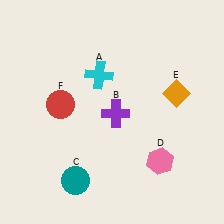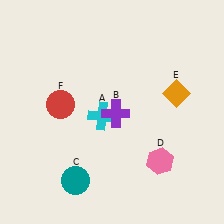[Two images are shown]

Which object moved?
The cyan cross (A) moved down.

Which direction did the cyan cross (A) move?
The cyan cross (A) moved down.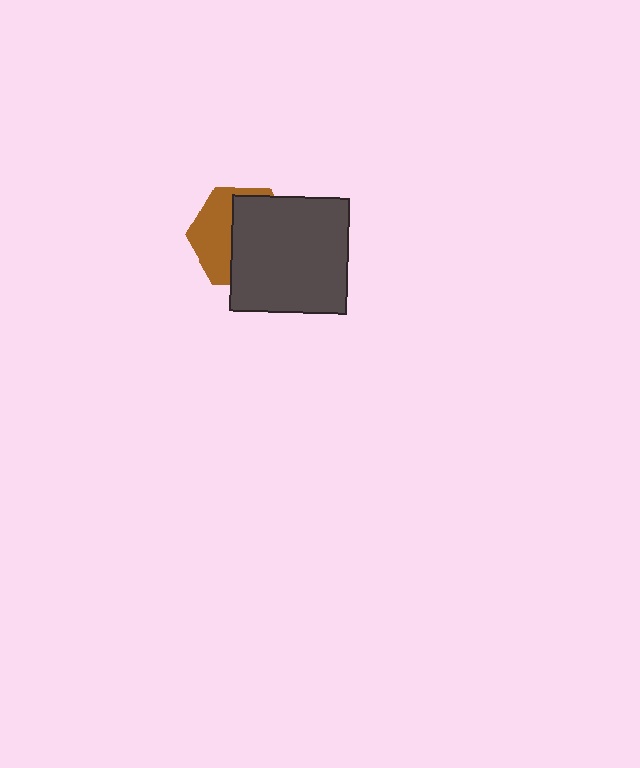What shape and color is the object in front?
The object in front is a dark gray square.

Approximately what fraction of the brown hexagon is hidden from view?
Roughly 58% of the brown hexagon is hidden behind the dark gray square.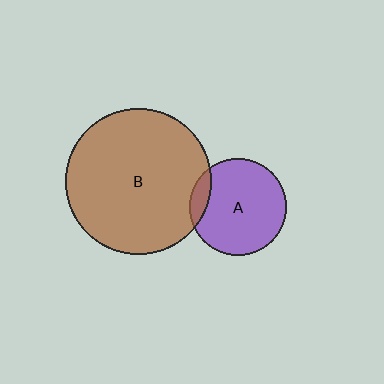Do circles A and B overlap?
Yes.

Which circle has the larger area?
Circle B (brown).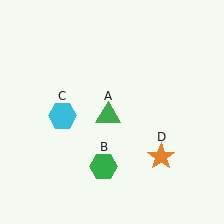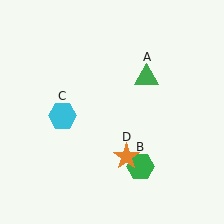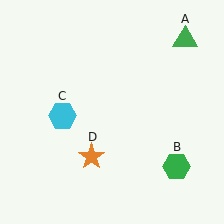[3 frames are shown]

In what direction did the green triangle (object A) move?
The green triangle (object A) moved up and to the right.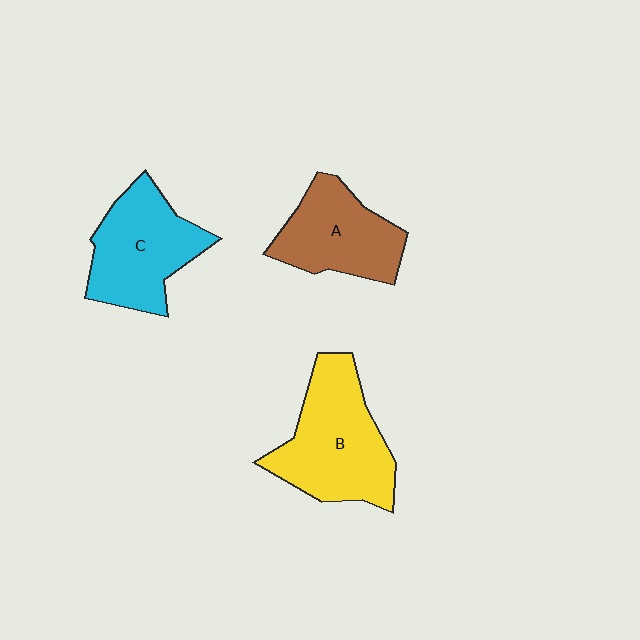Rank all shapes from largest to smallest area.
From largest to smallest: B (yellow), C (cyan), A (brown).